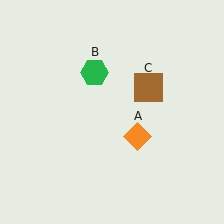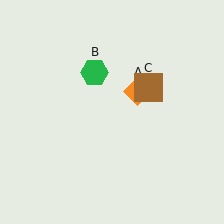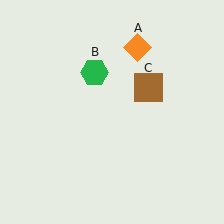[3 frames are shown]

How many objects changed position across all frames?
1 object changed position: orange diamond (object A).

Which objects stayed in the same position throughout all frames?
Green hexagon (object B) and brown square (object C) remained stationary.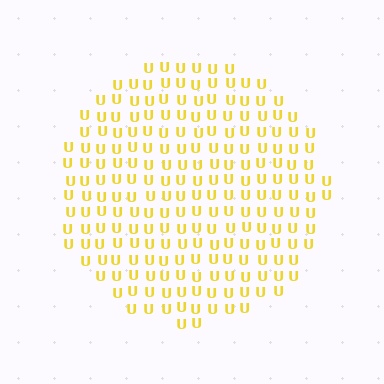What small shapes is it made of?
It is made of small letter U's.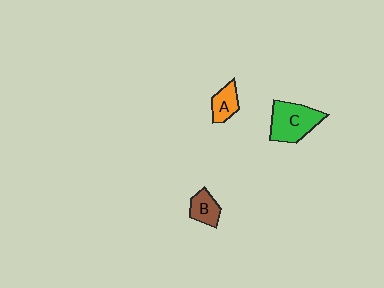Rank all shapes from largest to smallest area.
From largest to smallest: C (green), B (brown), A (orange).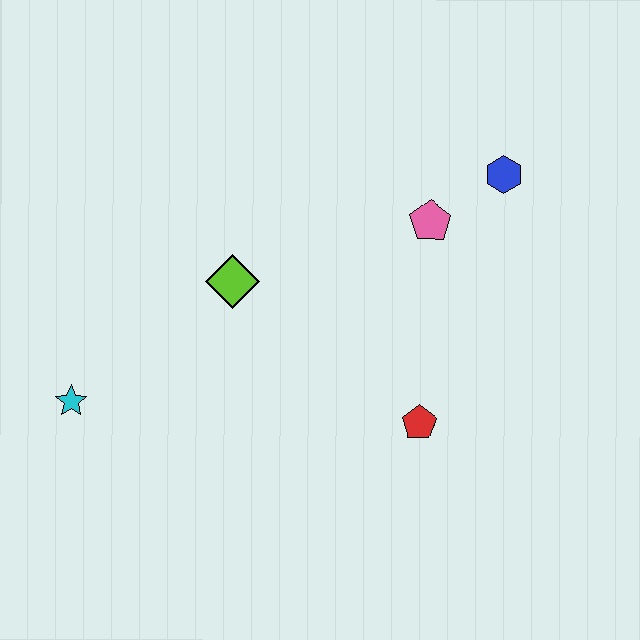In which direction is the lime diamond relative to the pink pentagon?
The lime diamond is to the left of the pink pentagon.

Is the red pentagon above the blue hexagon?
No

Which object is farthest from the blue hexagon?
The cyan star is farthest from the blue hexagon.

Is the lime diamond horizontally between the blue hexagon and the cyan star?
Yes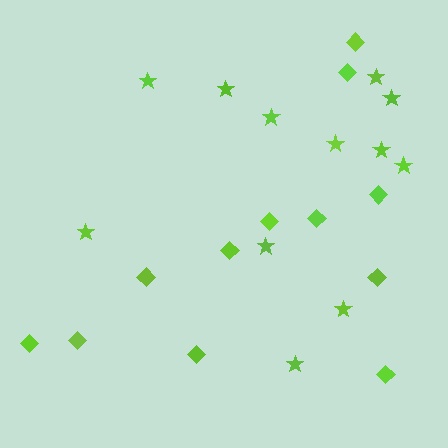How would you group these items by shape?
There are 2 groups: one group of stars (12) and one group of diamonds (12).